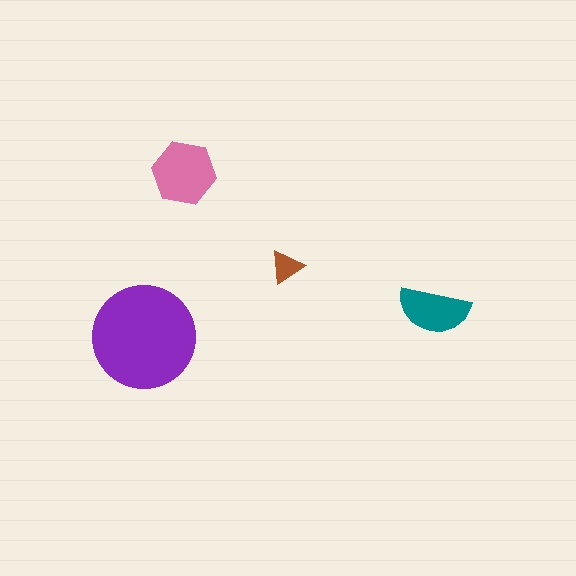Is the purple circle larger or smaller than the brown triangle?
Larger.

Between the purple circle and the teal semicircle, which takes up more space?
The purple circle.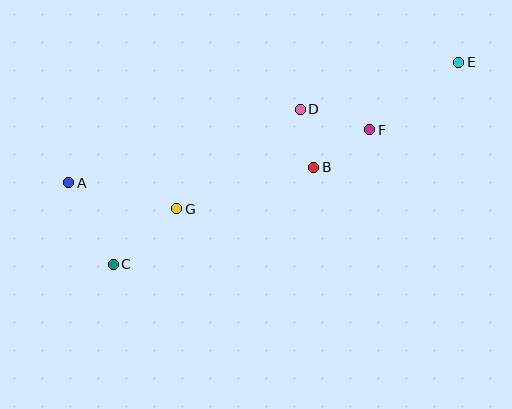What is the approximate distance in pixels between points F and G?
The distance between F and G is approximately 208 pixels.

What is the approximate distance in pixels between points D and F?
The distance between D and F is approximately 73 pixels.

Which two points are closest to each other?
Points B and D are closest to each other.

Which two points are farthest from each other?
Points A and E are farthest from each other.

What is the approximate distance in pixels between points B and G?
The distance between B and G is approximately 143 pixels.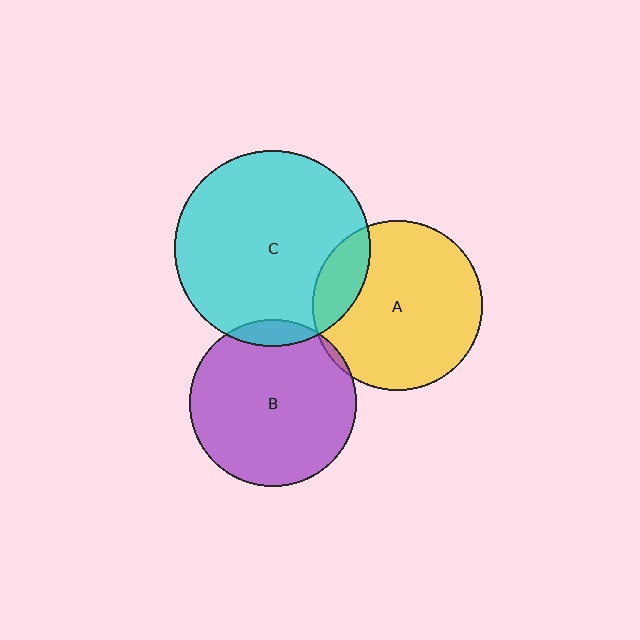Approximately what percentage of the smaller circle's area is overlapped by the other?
Approximately 5%.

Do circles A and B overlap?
Yes.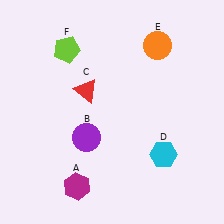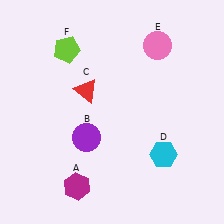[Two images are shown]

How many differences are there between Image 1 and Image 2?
There is 1 difference between the two images.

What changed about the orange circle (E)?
In Image 1, E is orange. In Image 2, it changed to pink.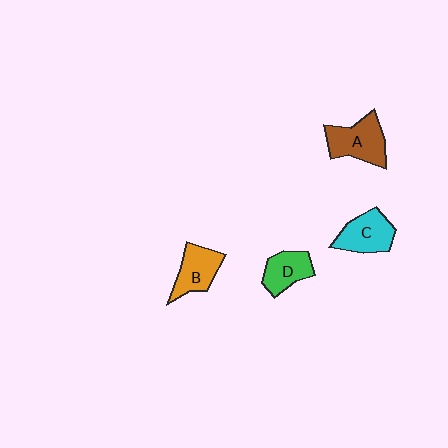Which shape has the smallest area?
Shape D (green).